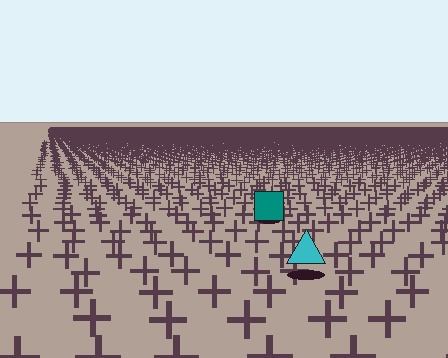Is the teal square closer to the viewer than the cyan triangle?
No. The cyan triangle is closer — you can tell from the texture gradient: the ground texture is coarser near it.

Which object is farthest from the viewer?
The teal square is farthest from the viewer. It appears smaller and the ground texture around it is denser.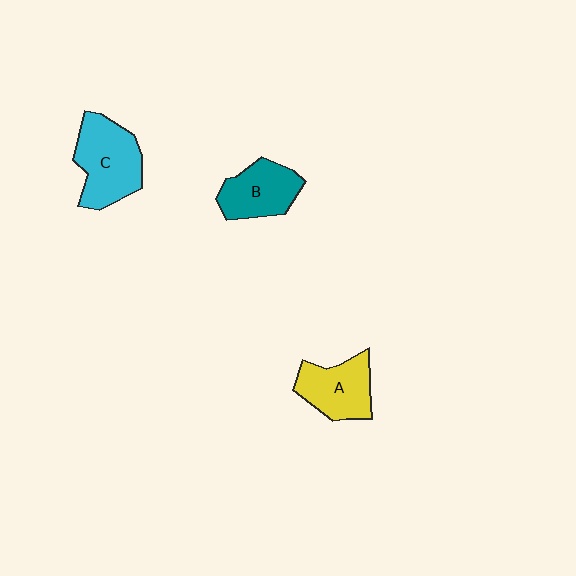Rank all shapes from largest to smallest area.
From largest to smallest: C (cyan), A (yellow), B (teal).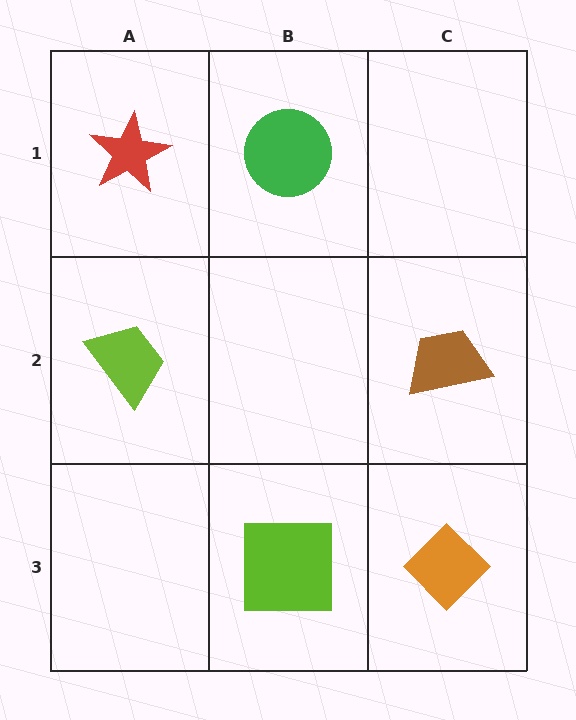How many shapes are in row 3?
2 shapes.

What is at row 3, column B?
A lime square.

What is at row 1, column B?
A green circle.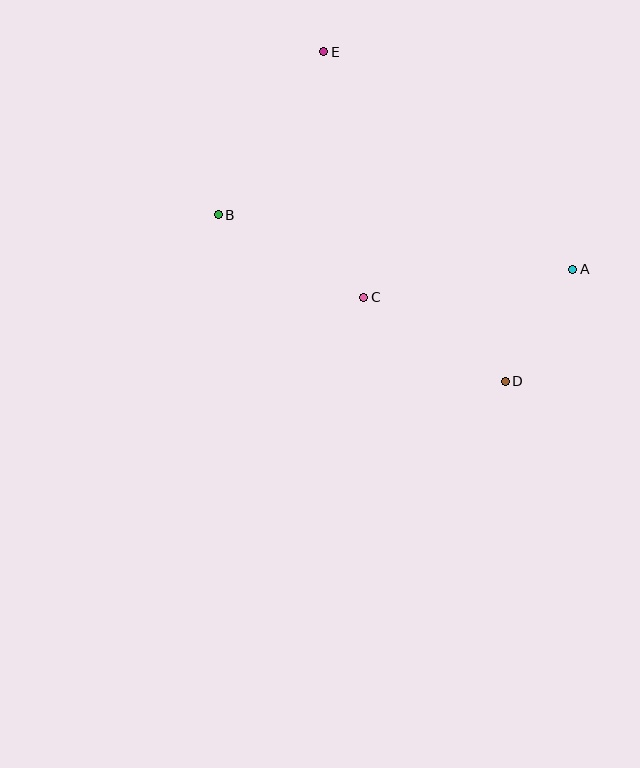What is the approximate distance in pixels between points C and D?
The distance between C and D is approximately 165 pixels.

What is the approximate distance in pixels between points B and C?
The distance between B and C is approximately 167 pixels.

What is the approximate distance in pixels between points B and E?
The distance between B and E is approximately 194 pixels.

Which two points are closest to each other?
Points A and D are closest to each other.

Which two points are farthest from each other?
Points D and E are farthest from each other.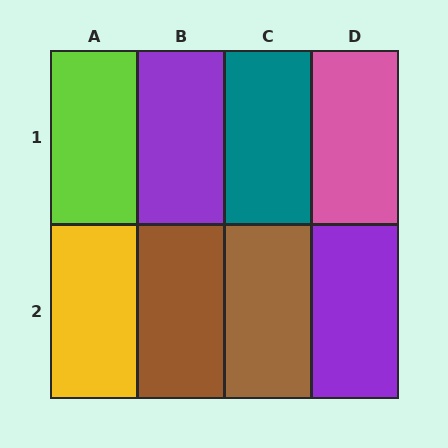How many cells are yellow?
1 cell is yellow.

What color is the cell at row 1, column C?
Teal.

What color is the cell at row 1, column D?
Pink.